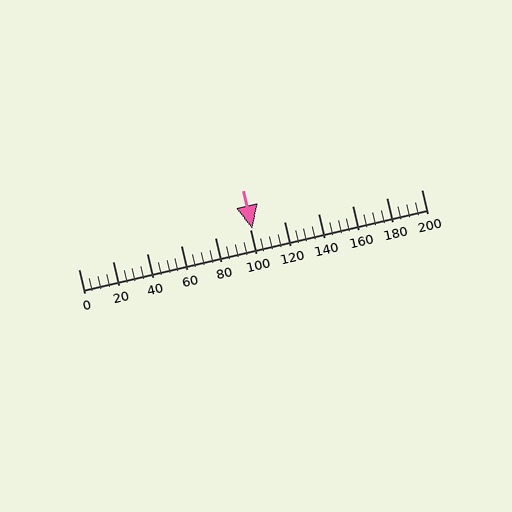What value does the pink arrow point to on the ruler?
The pink arrow points to approximately 102.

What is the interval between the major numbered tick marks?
The major tick marks are spaced 20 units apart.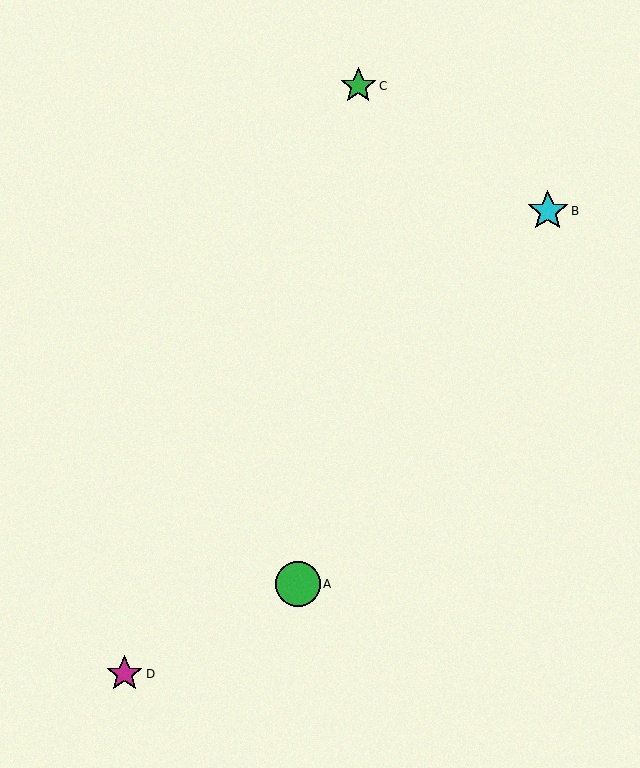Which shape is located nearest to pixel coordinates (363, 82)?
The green star (labeled C) at (358, 86) is nearest to that location.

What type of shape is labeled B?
Shape B is a cyan star.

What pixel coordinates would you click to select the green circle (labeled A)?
Click at (298, 584) to select the green circle A.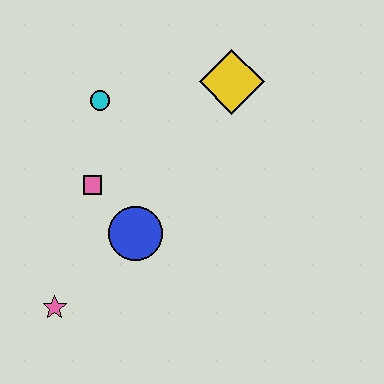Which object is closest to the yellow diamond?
The cyan circle is closest to the yellow diamond.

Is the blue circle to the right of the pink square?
Yes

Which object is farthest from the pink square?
The yellow diamond is farthest from the pink square.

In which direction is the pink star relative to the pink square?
The pink star is below the pink square.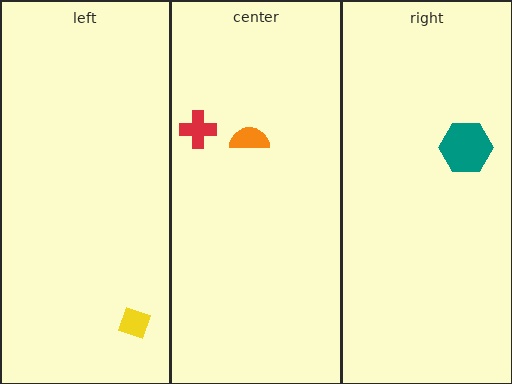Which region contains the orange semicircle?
The center region.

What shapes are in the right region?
The teal hexagon.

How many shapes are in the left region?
1.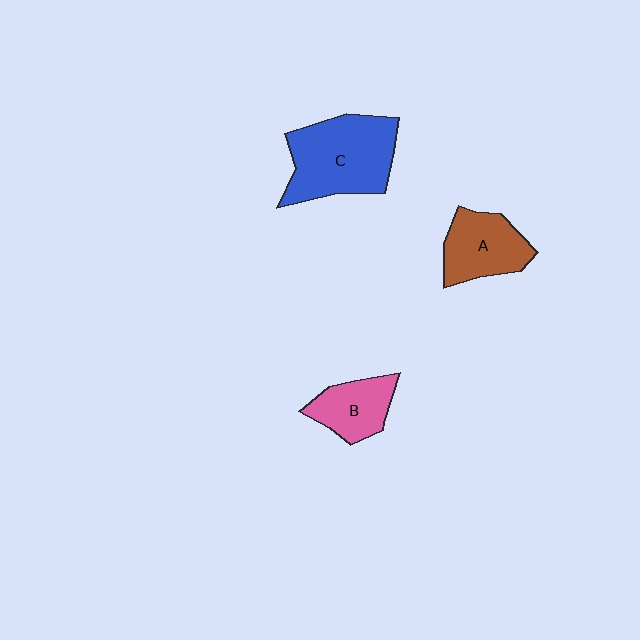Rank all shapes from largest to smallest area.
From largest to smallest: C (blue), A (brown), B (pink).